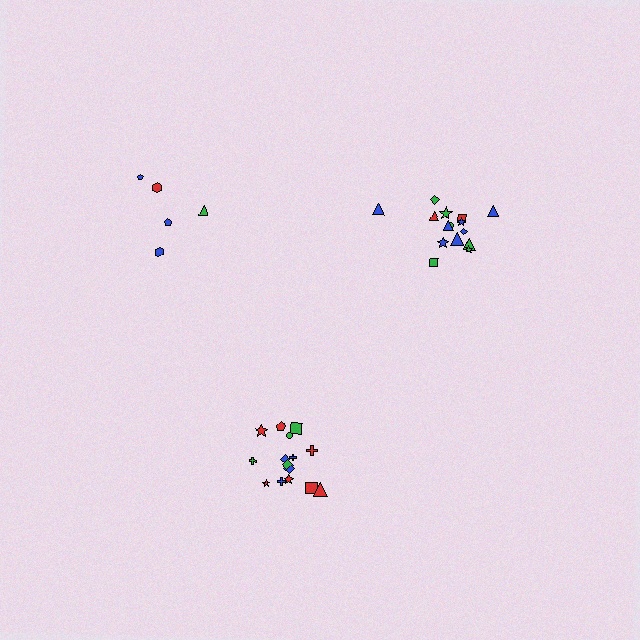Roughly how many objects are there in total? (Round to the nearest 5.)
Roughly 35 objects in total.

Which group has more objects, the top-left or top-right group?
The top-right group.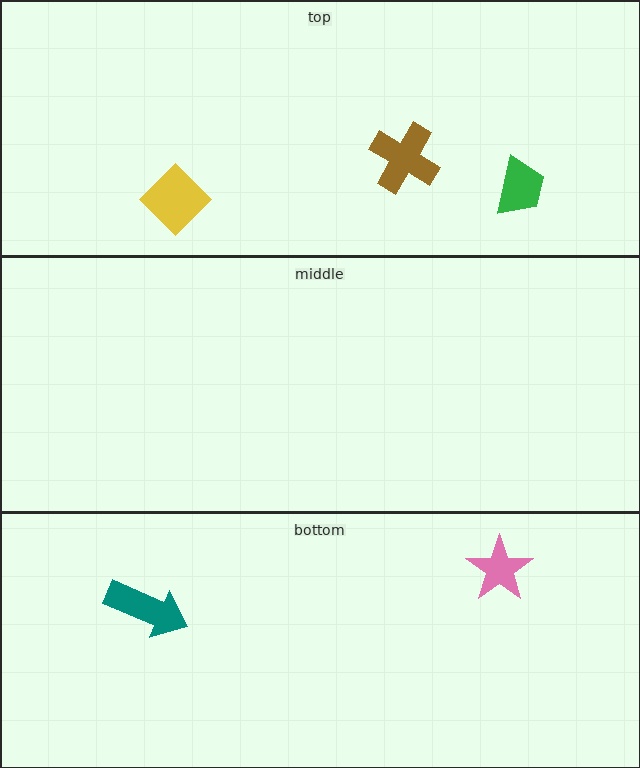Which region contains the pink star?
The bottom region.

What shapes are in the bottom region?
The teal arrow, the pink star.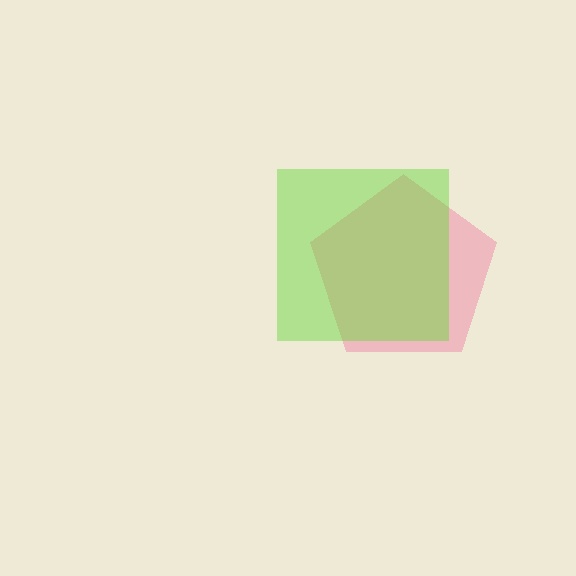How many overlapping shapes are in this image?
There are 2 overlapping shapes in the image.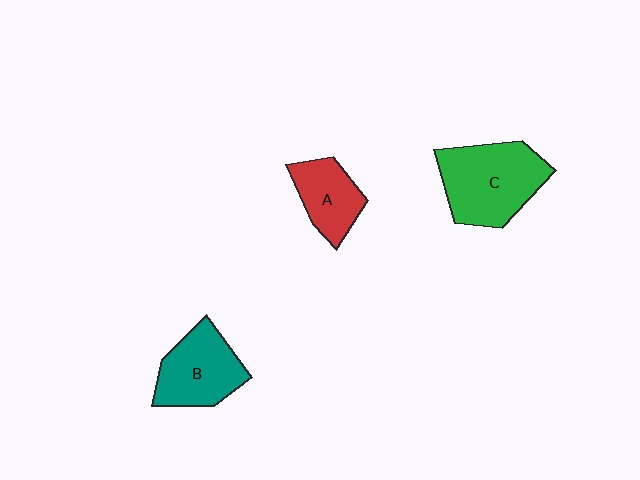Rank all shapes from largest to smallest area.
From largest to smallest: C (green), B (teal), A (red).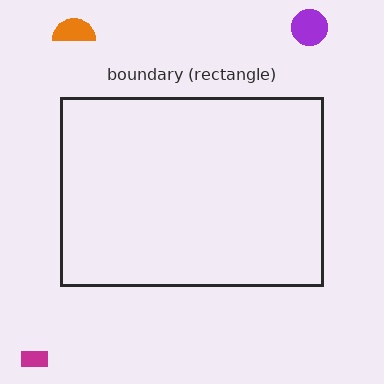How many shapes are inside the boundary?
0 inside, 3 outside.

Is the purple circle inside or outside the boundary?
Outside.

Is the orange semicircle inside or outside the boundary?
Outside.